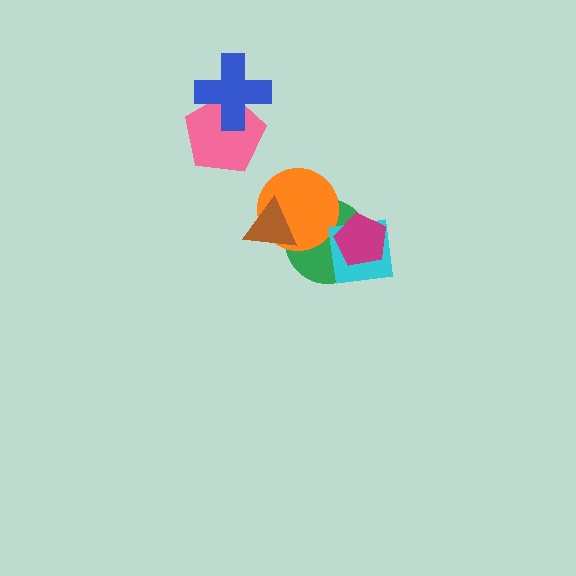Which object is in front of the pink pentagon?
The blue cross is in front of the pink pentagon.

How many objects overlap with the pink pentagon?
1 object overlaps with the pink pentagon.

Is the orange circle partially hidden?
Yes, it is partially covered by another shape.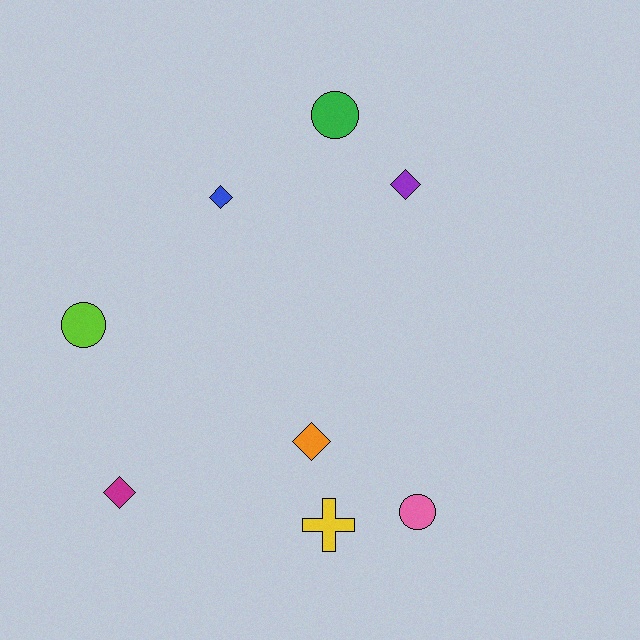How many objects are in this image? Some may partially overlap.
There are 8 objects.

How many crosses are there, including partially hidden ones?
There is 1 cross.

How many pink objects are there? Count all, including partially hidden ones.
There is 1 pink object.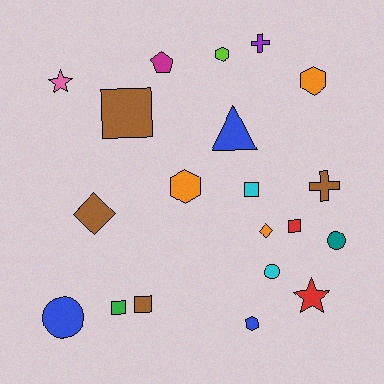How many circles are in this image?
There are 3 circles.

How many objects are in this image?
There are 20 objects.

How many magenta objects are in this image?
There is 1 magenta object.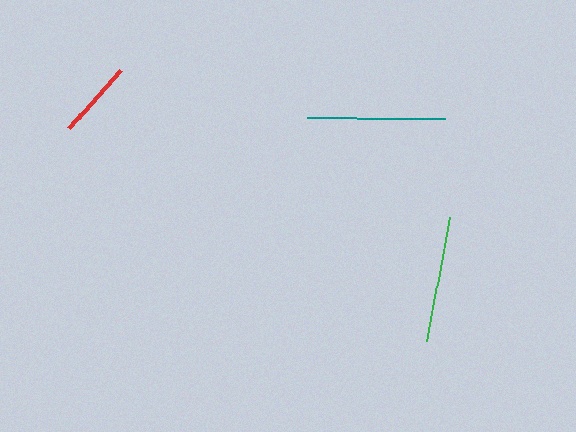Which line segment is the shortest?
The red line is the shortest at approximately 79 pixels.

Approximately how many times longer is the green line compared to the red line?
The green line is approximately 1.6 times the length of the red line.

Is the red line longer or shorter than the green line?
The green line is longer than the red line.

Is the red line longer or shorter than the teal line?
The teal line is longer than the red line.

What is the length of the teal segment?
The teal segment is approximately 138 pixels long.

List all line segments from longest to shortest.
From longest to shortest: teal, green, red.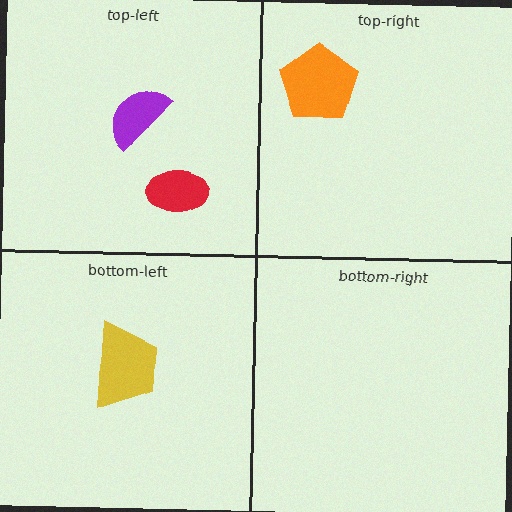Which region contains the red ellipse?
The top-left region.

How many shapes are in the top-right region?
1.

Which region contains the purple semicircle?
The top-left region.